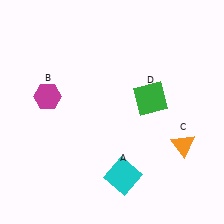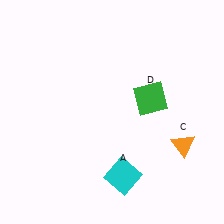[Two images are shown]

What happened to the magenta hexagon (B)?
The magenta hexagon (B) was removed in Image 2. It was in the top-left area of Image 1.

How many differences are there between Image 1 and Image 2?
There is 1 difference between the two images.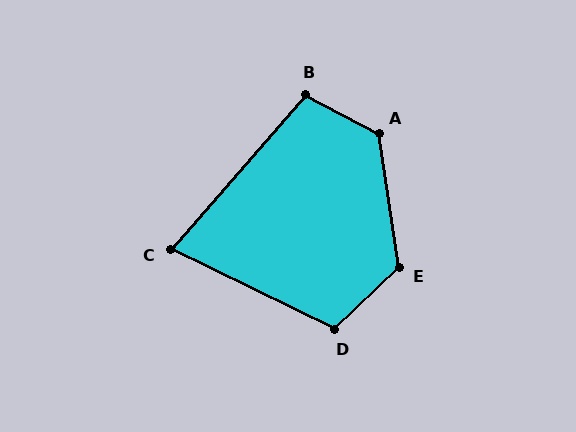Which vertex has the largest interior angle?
A, at approximately 127 degrees.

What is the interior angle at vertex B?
Approximately 103 degrees (obtuse).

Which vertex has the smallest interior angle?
C, at approximately 75 degrees.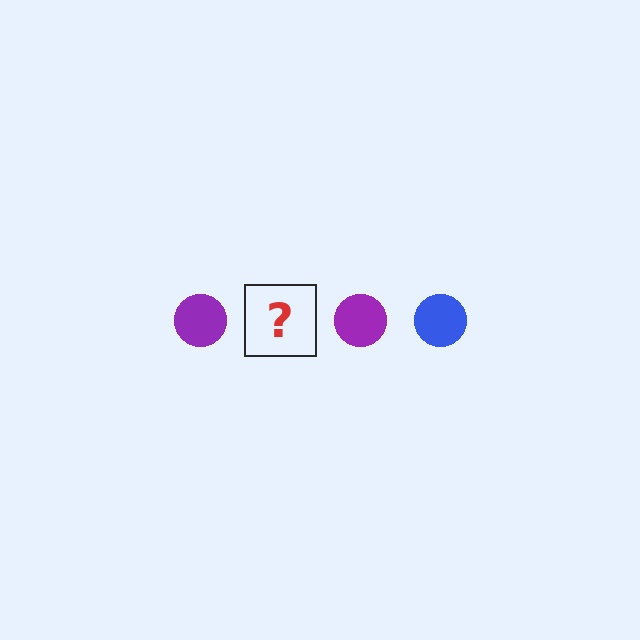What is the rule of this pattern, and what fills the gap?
The rule is that the pattern cycles through purple, blue circles. The gap should be filled with a blue circle.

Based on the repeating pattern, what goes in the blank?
The blank should be a blue circle.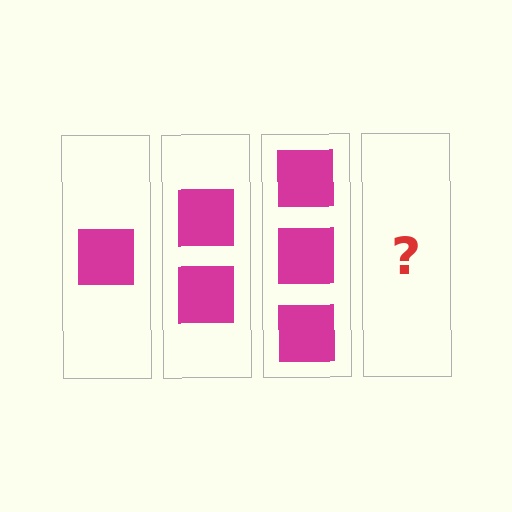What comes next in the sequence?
The next element should be 4 squares.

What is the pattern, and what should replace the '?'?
The pattern is that each step adds one more square. The '?' should be 4 squares.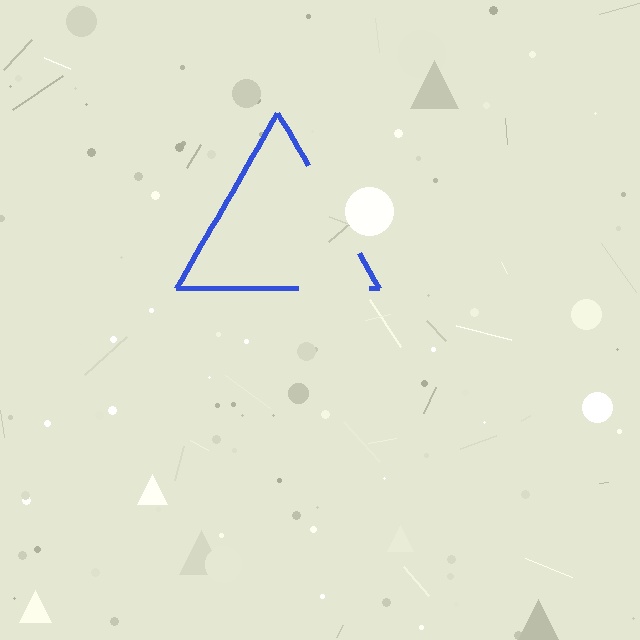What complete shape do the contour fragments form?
The contour fragments form a triangle.